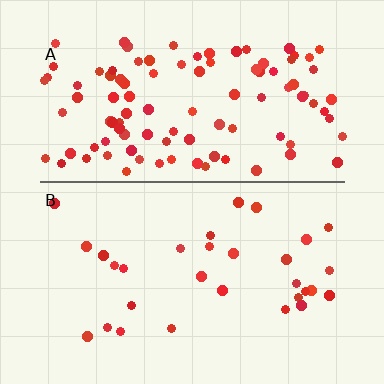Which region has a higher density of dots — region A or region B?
A (the top).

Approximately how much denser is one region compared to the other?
Approximately 3.3× — region A over region B.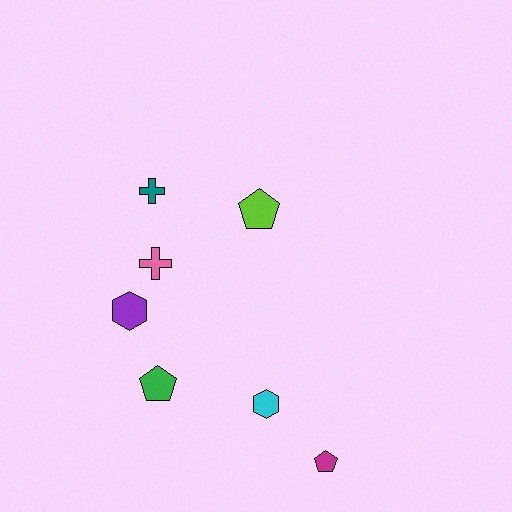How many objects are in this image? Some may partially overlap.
There are 7 objects.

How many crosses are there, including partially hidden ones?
There are 2 crosses.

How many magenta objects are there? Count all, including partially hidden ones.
There is 1 magenta object.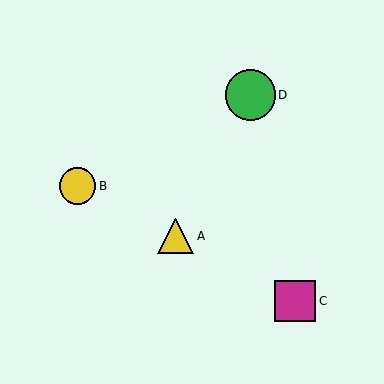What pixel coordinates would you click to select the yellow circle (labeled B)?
Click at (77, 186) to select the yellow circle B.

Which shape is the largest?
The green circle (labeled D) is the largest.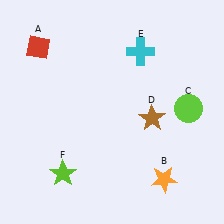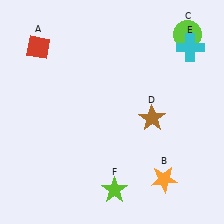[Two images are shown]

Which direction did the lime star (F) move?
The lime star (F) moved right.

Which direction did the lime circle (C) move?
The lime circle (C) moved up.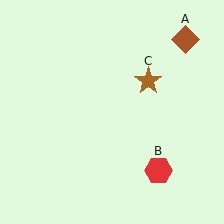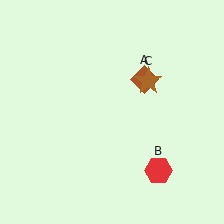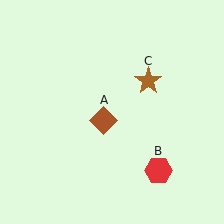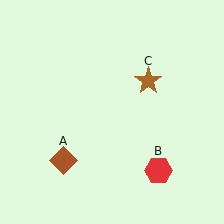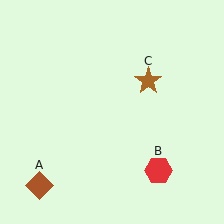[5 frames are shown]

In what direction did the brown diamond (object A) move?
The brown diamond (object A) moved down and to the left.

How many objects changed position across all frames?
1 object changed position: brown diamond (object A).